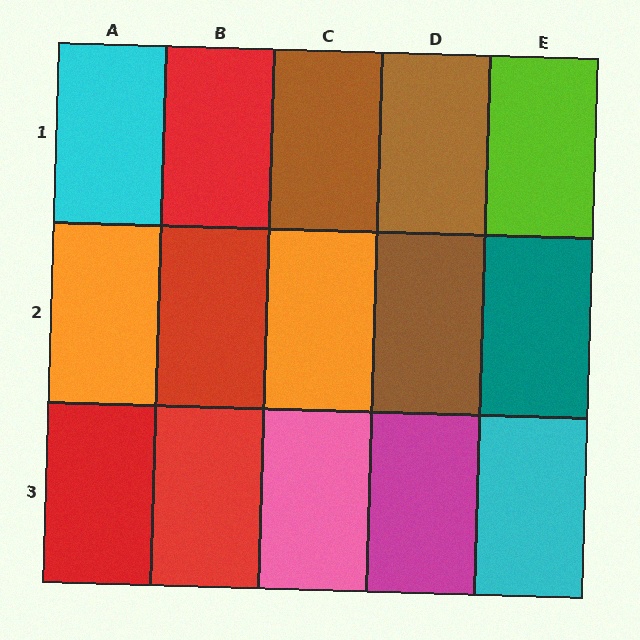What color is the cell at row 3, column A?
Red.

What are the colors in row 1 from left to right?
Cyan, red, brown, brown, lime.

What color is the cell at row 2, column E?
Teal.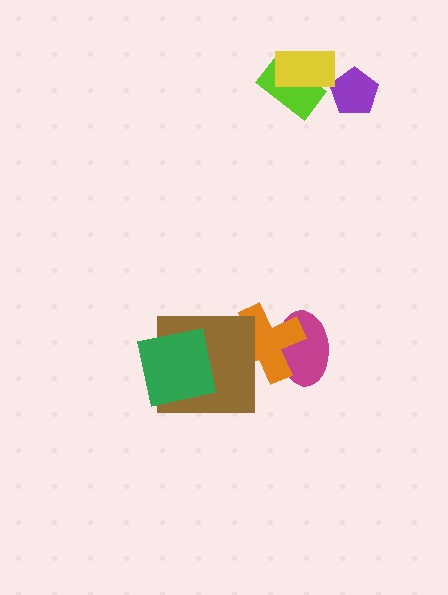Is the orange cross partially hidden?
Yes, it is partially covered by another shape.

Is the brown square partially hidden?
Yes, it is partially covered by another shape.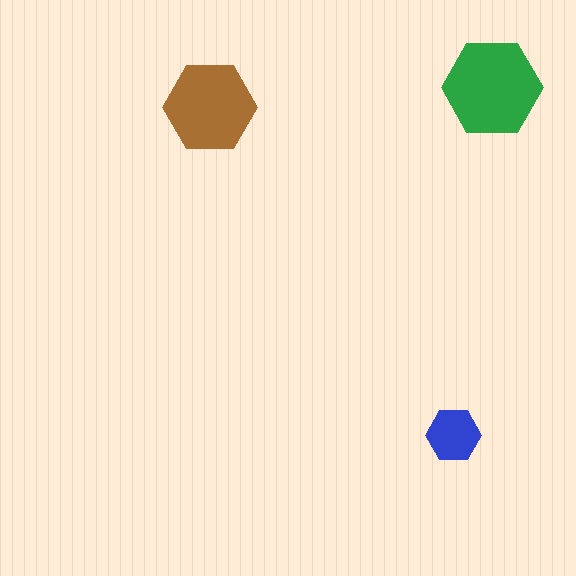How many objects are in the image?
There are 3 objects in the image.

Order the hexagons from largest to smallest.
the green one, the brown one, the blue one.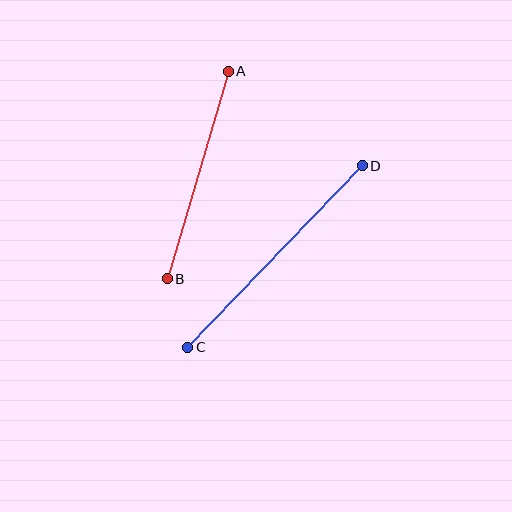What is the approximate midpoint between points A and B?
The midpoint is at approximately (198, 175) pixels.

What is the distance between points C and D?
The distance is approximately 252 pixels.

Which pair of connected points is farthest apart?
Points C and D are farthest apart.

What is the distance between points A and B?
The distance is approximately 216 pixels.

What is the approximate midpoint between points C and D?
The midpoint is at approximately (275, 257) pixels.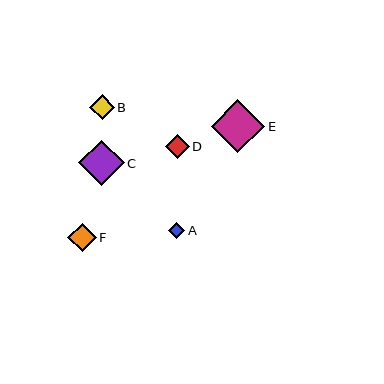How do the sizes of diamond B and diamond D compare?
Diamond B and diamond D are approximately the same size.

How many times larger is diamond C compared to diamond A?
Diamond C is approximately 2.9 times the size of diamond A.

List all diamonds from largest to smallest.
From largest to smallest: E, C, F, B, D, A.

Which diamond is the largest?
Diamond E is the largest with a size of approximately 54 pixels.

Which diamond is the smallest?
Diamond A is the smallest with a size of approximately 16 pixels.